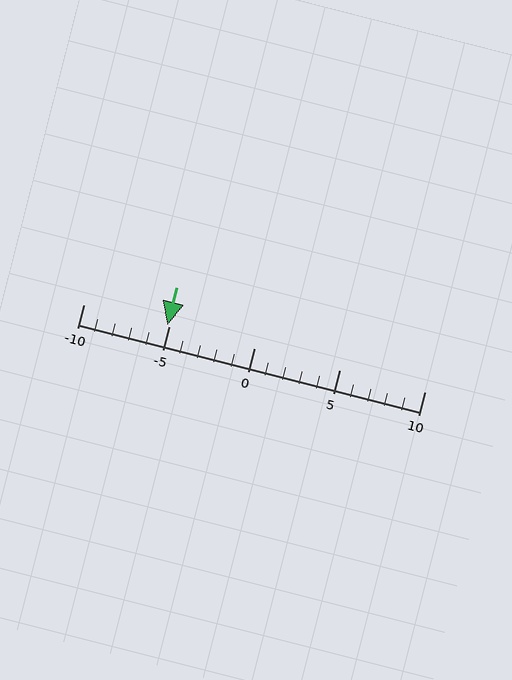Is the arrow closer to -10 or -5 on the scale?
The arrow is closer to -5.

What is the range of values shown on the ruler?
The ruler shows values from -10 to 10.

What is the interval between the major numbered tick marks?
The major tick marks are spaced 5 units apart.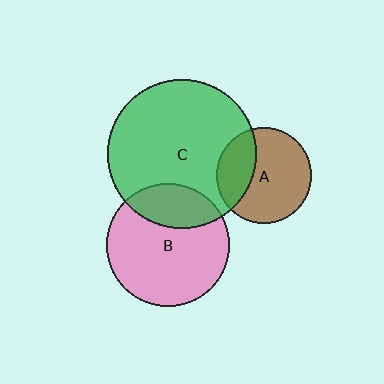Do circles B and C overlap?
Yes.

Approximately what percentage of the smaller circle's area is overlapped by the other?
Approximately 25%.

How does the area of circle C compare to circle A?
Approximately 2.4 times.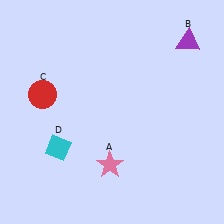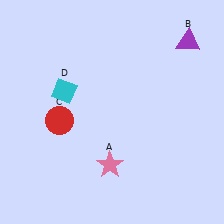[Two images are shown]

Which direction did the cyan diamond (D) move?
The cyan diamond (D) moved up.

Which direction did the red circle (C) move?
The red circle (C) moved down.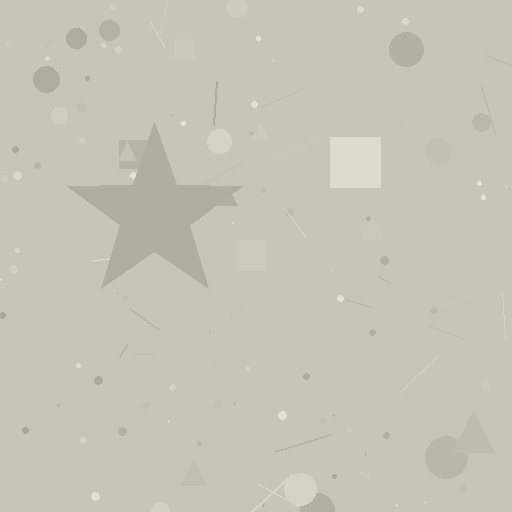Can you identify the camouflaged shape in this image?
The camouflaged shape is a star.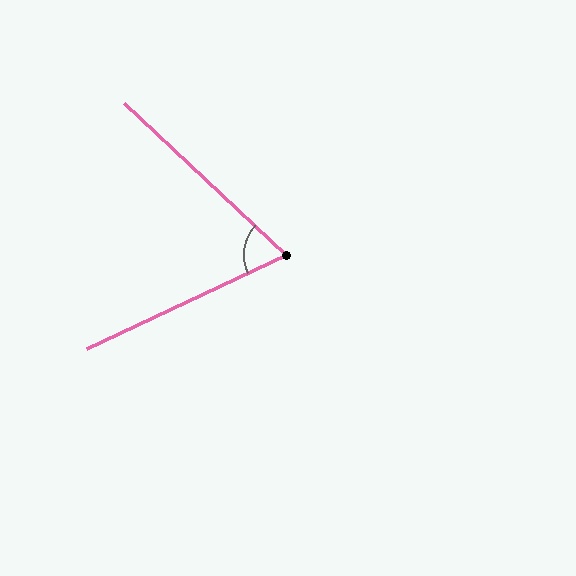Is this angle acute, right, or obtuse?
It is acute.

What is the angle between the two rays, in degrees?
Approximately 68 degrees.